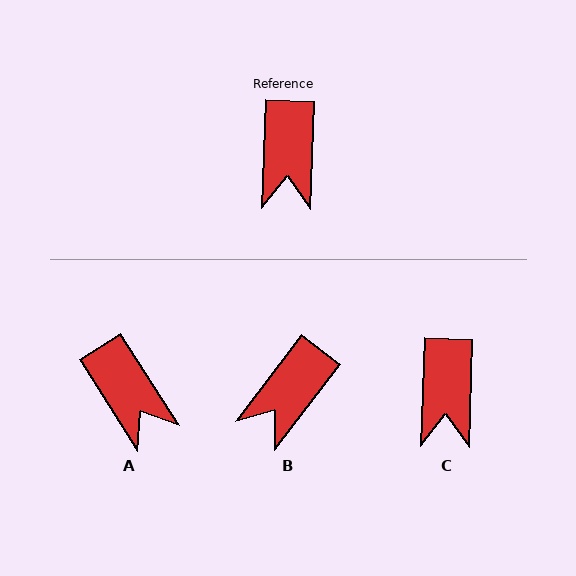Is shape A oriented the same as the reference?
No, it is off by about 34 degrees.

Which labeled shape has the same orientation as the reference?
C.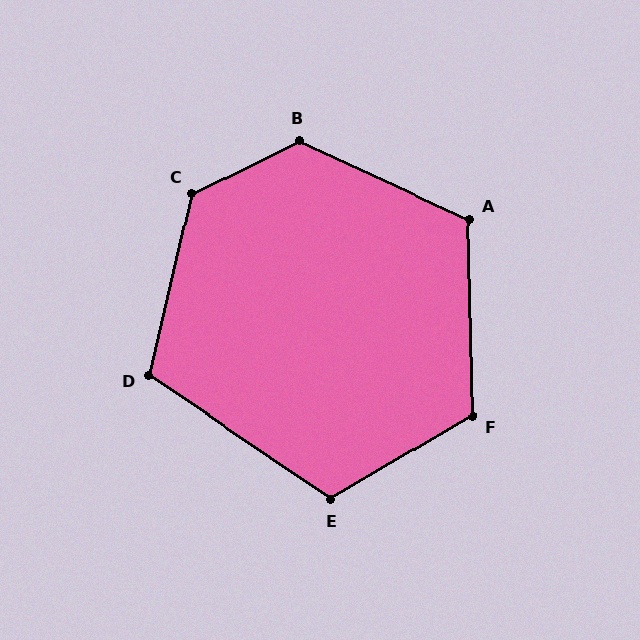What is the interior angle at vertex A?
Approximately 116 degrees (obtuse).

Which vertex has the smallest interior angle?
D, at approximately 111 degrees.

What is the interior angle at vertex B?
Approximately 129 degrees (obtuse).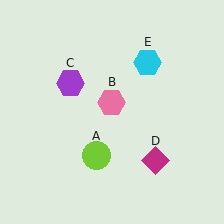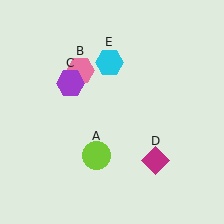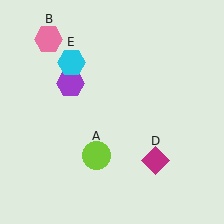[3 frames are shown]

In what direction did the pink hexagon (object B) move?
The pink hexagon (object B) moved up and to the left.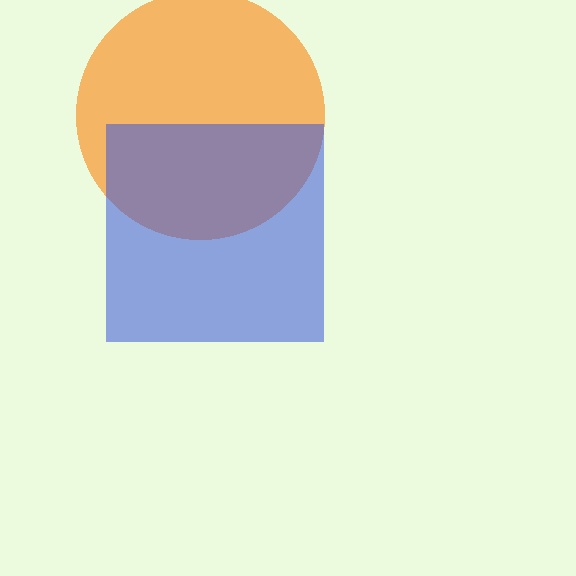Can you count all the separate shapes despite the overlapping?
Yes, there are 2 separate shapes.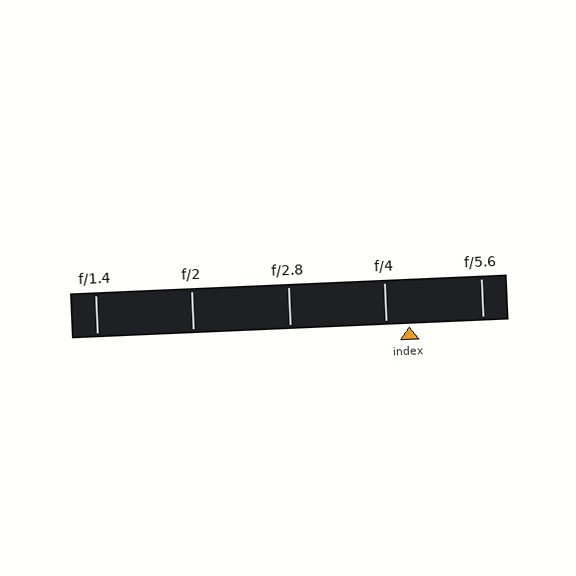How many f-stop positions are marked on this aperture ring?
There are 5 f-stop positions marked.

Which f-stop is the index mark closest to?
The index mark is closest to f/4.